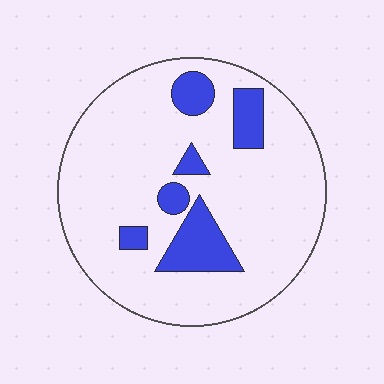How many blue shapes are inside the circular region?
6.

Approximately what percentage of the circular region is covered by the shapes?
Approximately 15%.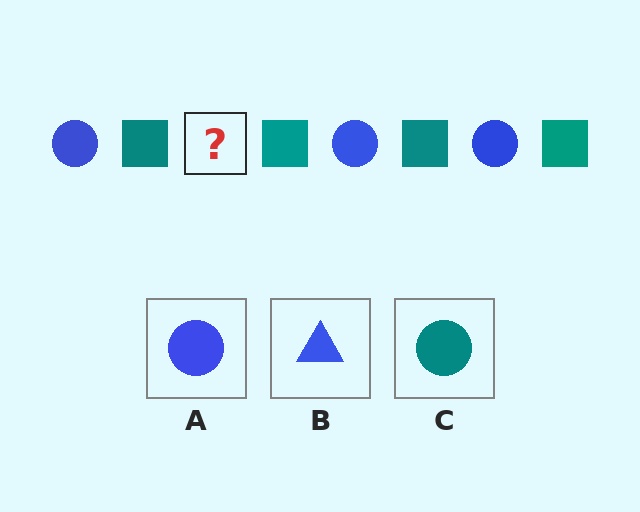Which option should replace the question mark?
Option A.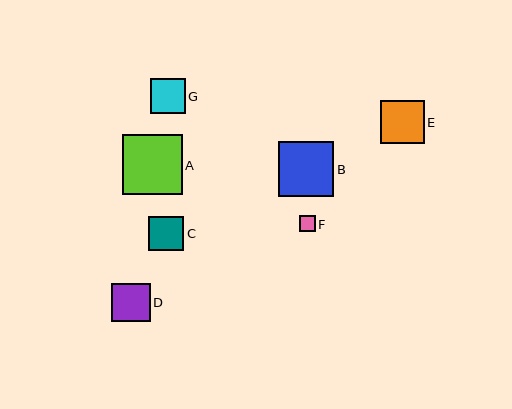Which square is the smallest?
Square F is the smallest with a size of approximately 16 pixels.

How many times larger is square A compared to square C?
Square A is approximately 1.7 times the size of square C.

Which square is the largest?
Square A is the largest with a size of approximately 59 pixels.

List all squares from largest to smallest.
From largest to smallest: A, B, E, D, C, G, F.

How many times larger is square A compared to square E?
Square A is approximately 1.4 times the size of square E.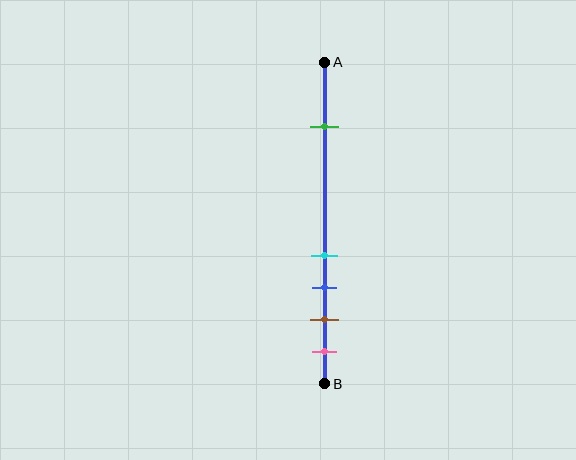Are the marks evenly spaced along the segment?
No, the marks are not evenly spaced.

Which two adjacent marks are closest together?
The cyan and blue marks are the closest adjacent pair.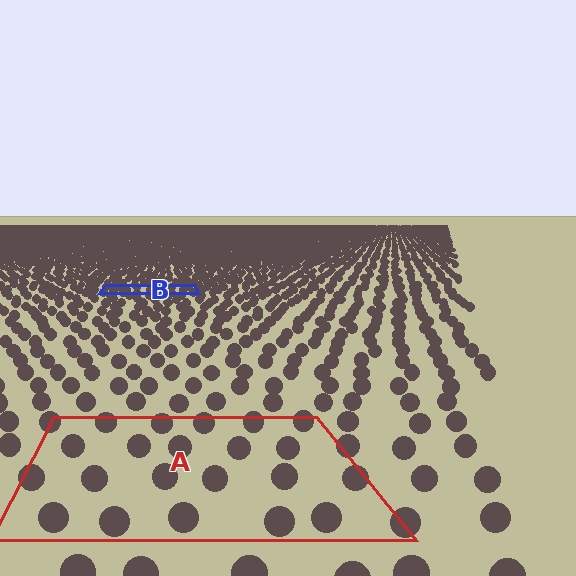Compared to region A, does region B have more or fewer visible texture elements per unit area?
Region B has more texture elements per unit area — they are packed more densely because it is farther away.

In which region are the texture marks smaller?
The texture marks are smaller in region B, because it is farther away.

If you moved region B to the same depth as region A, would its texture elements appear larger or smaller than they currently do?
They would appear larger. At a closer depth, the same texture elements are projected at a bigger on-screen size.